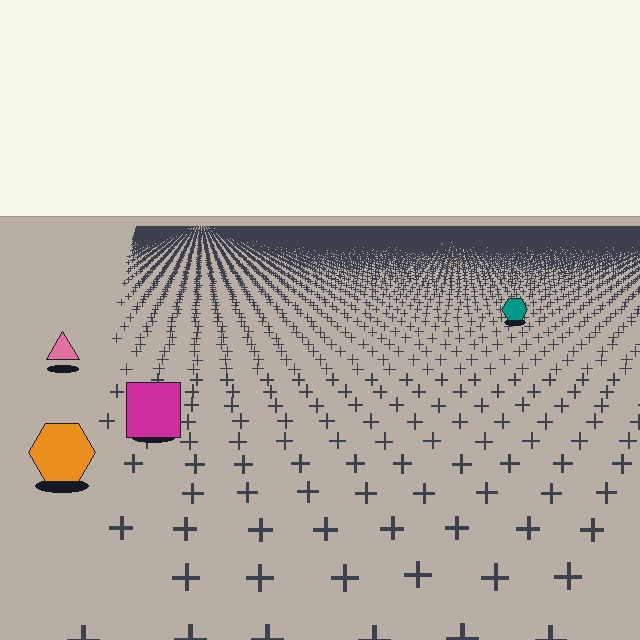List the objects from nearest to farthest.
From nearest to farthest: the orange hexagon, the magenta square, the pink triangle, the teal hexagon.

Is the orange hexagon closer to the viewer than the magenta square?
Yes. The orange hexagon is closer — you can tell from the texture gradient: the ground texture is coarser near it.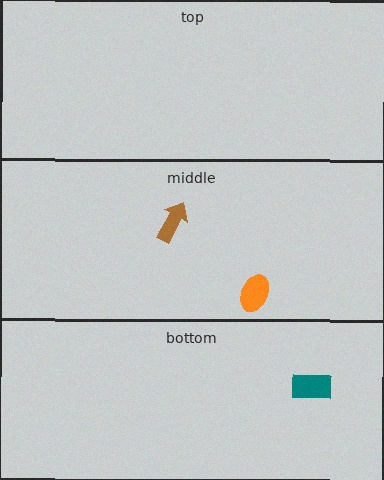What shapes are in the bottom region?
The teal rectangle.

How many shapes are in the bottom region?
1.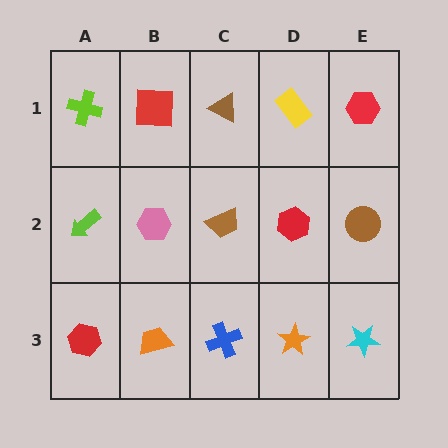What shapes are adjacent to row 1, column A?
A lime arrow (row 2, column A), a red square (row 1, column B).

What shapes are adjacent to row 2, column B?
A red square (row 1, column B), an orange trapezoid (row 3, column B), a lime arrow (row 2, column A), a brown trapezoid (row 2, column C).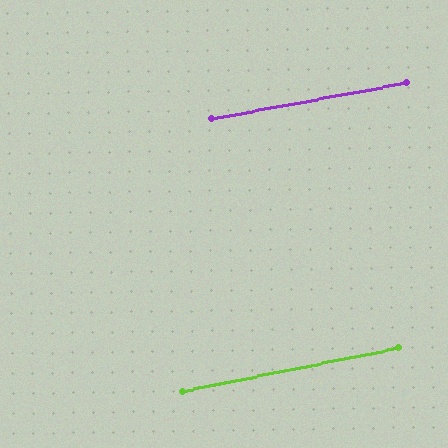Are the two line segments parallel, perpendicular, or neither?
Parallel — their directions differ by only 0.7°.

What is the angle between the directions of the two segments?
Approximately 1 degree.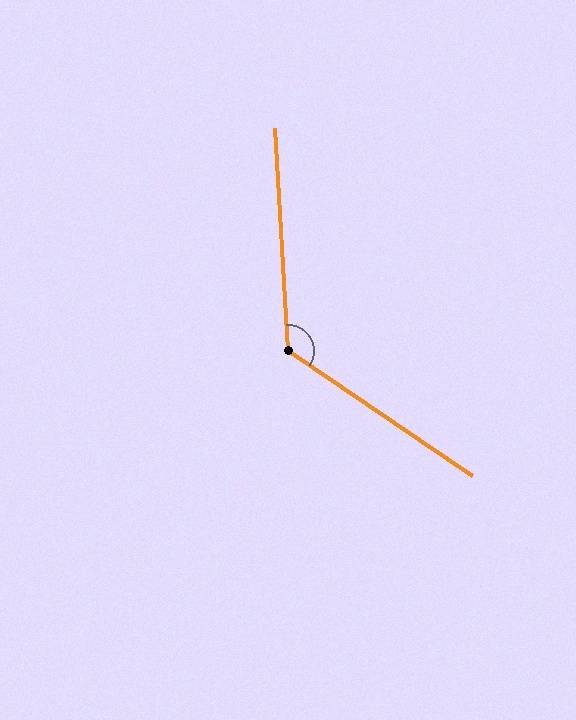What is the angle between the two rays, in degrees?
Approximately 127 degrees.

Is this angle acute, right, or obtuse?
It is obtuse.